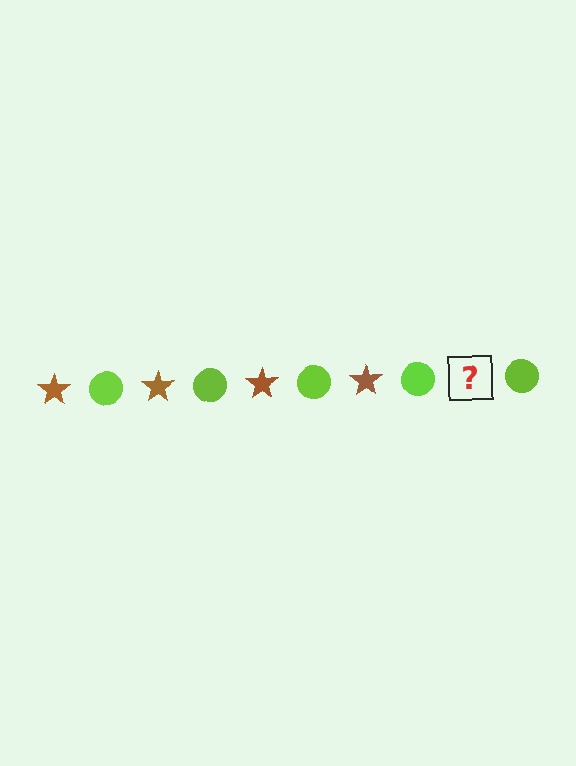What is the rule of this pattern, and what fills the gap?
The rule is that the pattern alternates between brown star and lime circle. The gap should be filled with a brown star.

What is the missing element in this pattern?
The missing element is a brown star.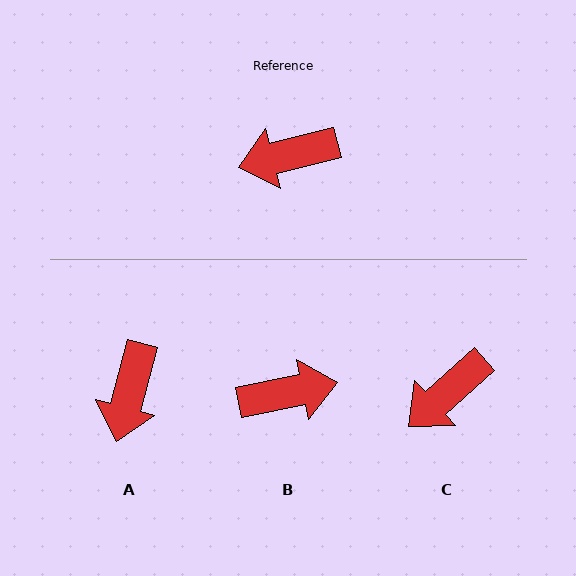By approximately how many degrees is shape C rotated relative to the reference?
Approximately 28 degrees counter-clockwise.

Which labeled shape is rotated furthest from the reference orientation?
B, about 177 degrees away.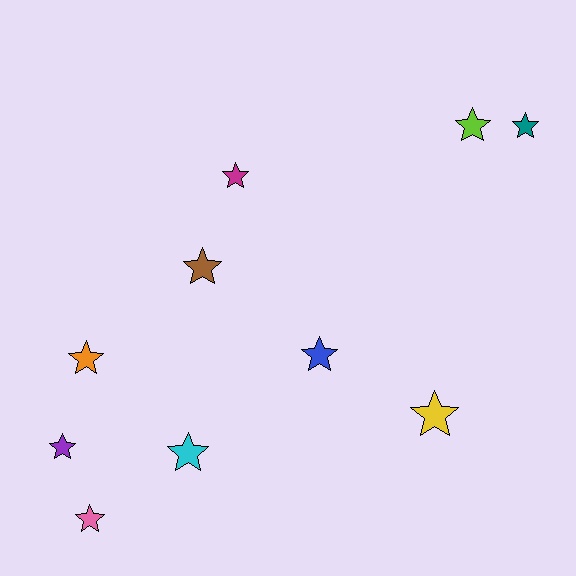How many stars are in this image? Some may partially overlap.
There are 10 stars.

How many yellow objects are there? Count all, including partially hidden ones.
There is 1 yellow object.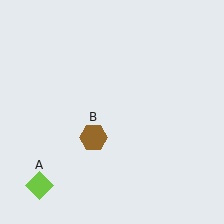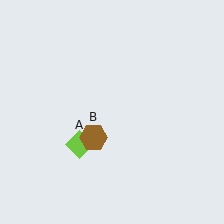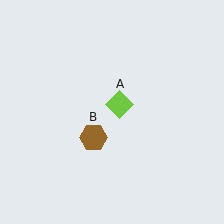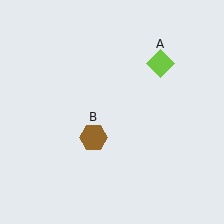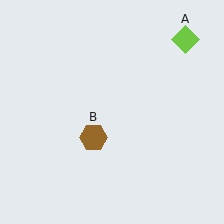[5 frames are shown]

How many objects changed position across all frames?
1 object changed position: lime diamond (object A).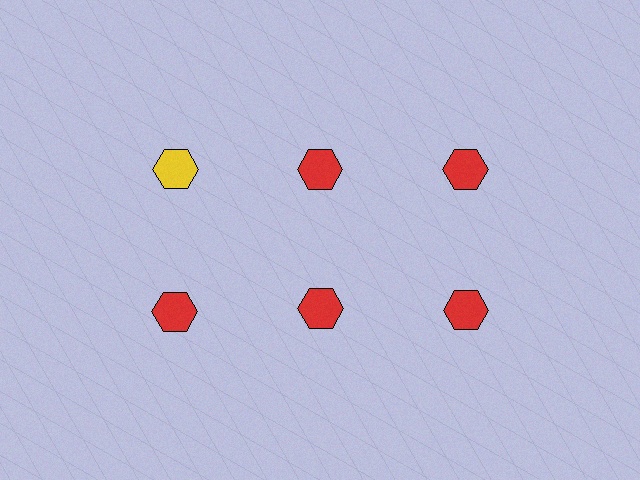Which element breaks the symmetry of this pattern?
The yellow hexagon in the top row, leftmost column breaks the symmetry. All other shapes are red hexagons.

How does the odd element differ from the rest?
It has a different color: yellow instead of red.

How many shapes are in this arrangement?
There are 6 shapes arranged in a grid pattern.